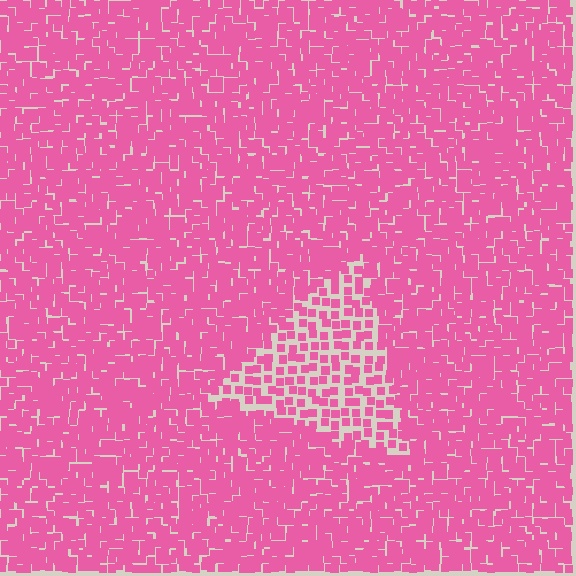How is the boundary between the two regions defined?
The boundary is defined by a change in element density (approximately 2.0x ratio). All elements are the same color, size, and shape.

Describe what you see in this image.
The image contains small pink elements arranged at two different densities. A triangle-shaped region is visible where the elements are less densely packed than the surrounding area.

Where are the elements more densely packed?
The elements are more densely packed outside the triangle boundary.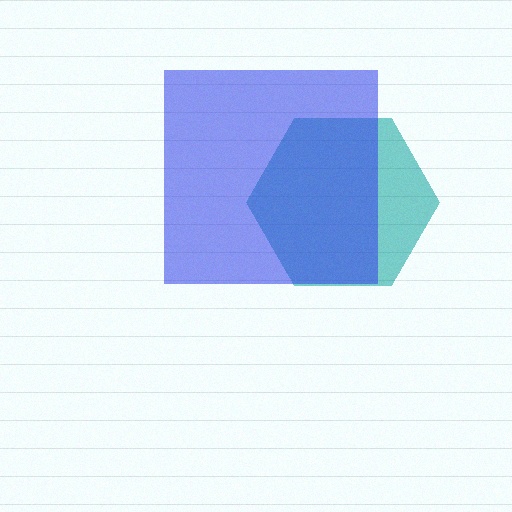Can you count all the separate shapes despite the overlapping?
Yes, there are 2 separate shapes.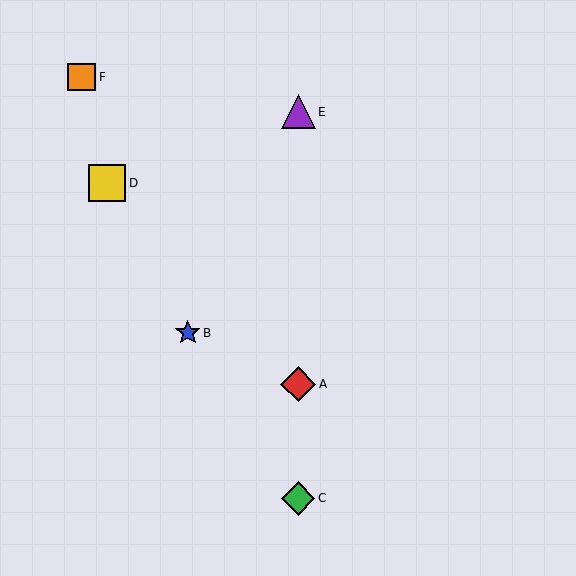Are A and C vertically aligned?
Yes, both are at x≈298.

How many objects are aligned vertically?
3 objects (A, C, E) are aligned vertically.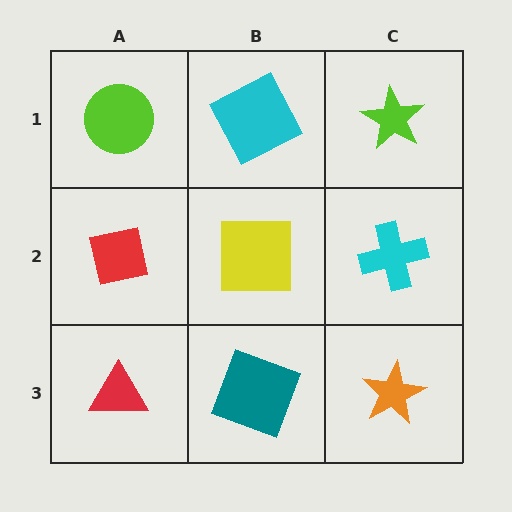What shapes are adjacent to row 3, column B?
A yellow square (row 2, column B), a red triangle (row 3, column A), an orange star (row 3, column C).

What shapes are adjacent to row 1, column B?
A yellow square (row 2, column B), a lime circle (row 1, column A), a lime star (row 1, column C).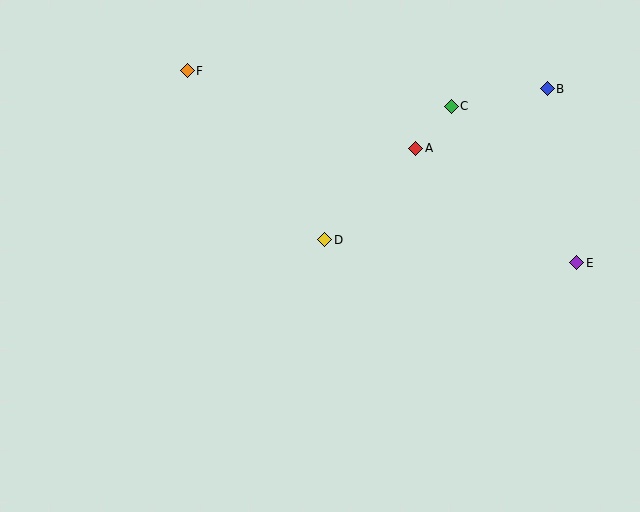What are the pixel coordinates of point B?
Point B is at (547, 89).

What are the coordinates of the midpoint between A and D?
The midpoint between A and D is at (370, 194).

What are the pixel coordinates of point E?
Point E is at (577, 263).